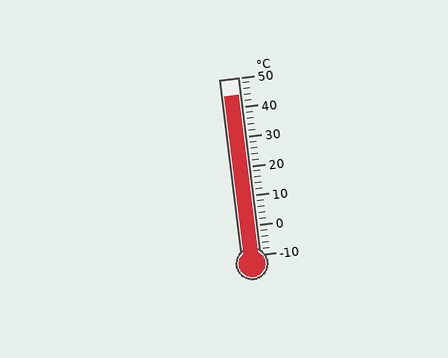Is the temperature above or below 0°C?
The temperature is above 0°C.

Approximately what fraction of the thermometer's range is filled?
The thermometer is filled to approximately 90% of its range.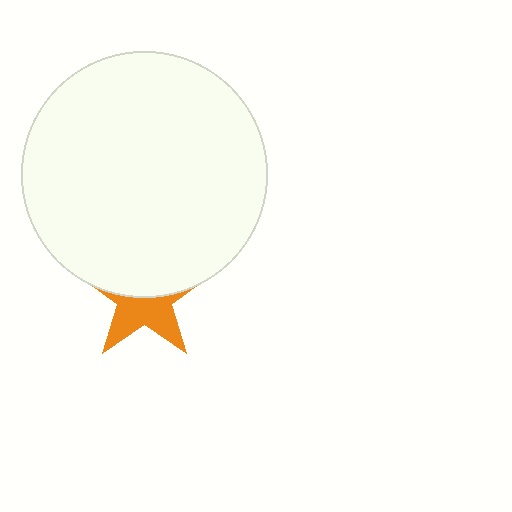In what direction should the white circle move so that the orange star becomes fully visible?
The white circle should move up. That is the shortest direction to clear the overlap and leave the orange star fully visible.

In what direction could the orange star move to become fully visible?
The orange star could move down. That would shift it out from behind the white circle entirely.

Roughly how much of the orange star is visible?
About half of it is visible (roughly 47%).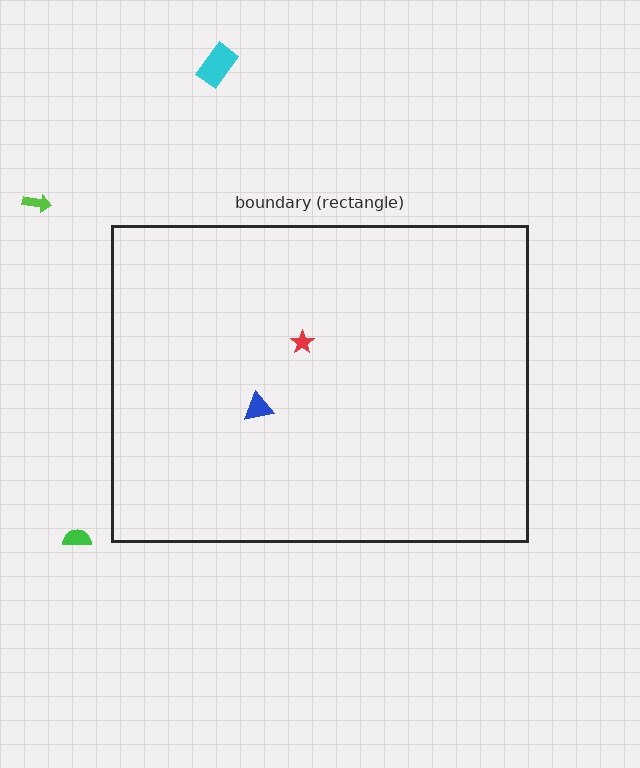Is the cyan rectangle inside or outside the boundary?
Outside.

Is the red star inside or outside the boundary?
Inside.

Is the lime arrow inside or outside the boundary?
Outside.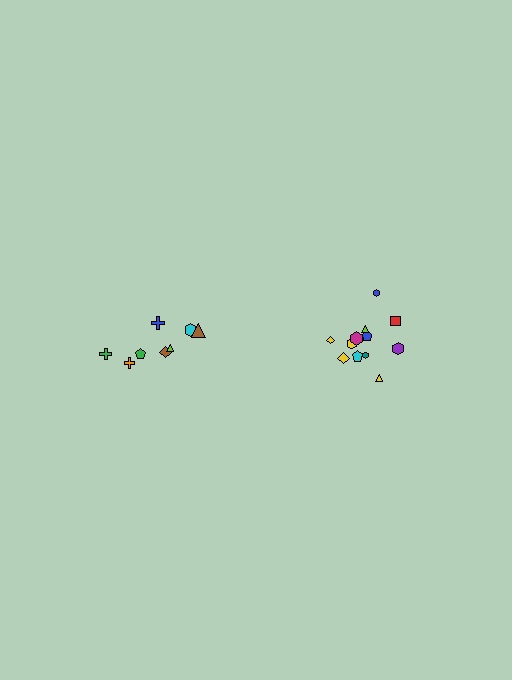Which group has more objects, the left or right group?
The right group.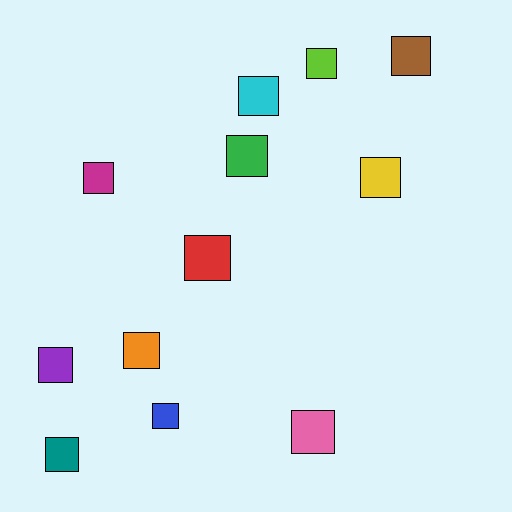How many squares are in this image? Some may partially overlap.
There are 12 squares.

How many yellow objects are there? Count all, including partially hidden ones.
There is 1 yellow object.